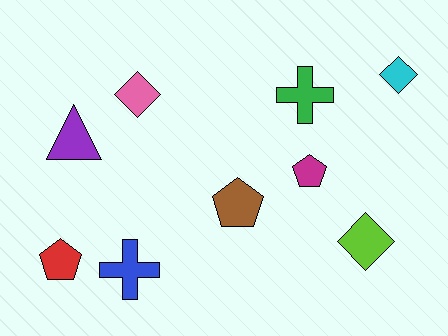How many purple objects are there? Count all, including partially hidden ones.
There is 1 purple object.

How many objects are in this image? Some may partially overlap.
There are 9 objects.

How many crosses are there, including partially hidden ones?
There are 2 crosses.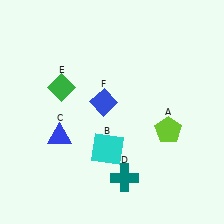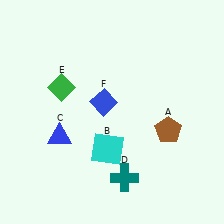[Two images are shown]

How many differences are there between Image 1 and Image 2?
There is 1 difference between the two images.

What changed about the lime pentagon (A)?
In Image 1, A is lime. In Image 2, it changed to brown.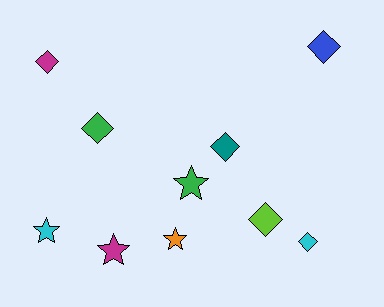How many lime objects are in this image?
There is 1 lime object.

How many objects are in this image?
There are 10 objects.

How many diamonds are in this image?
There are 6 diamonds.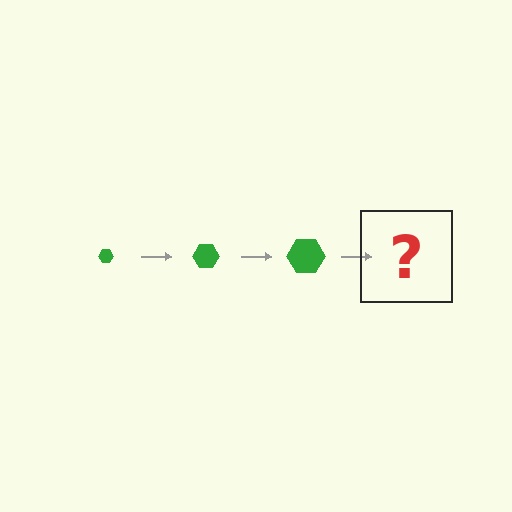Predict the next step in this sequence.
The next step is a green hexagon, larger than the previous one.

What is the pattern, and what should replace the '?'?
The pattern is that the hexagon gets progressively larger each step. The '?' should be a green hexagon, larger than the previous one.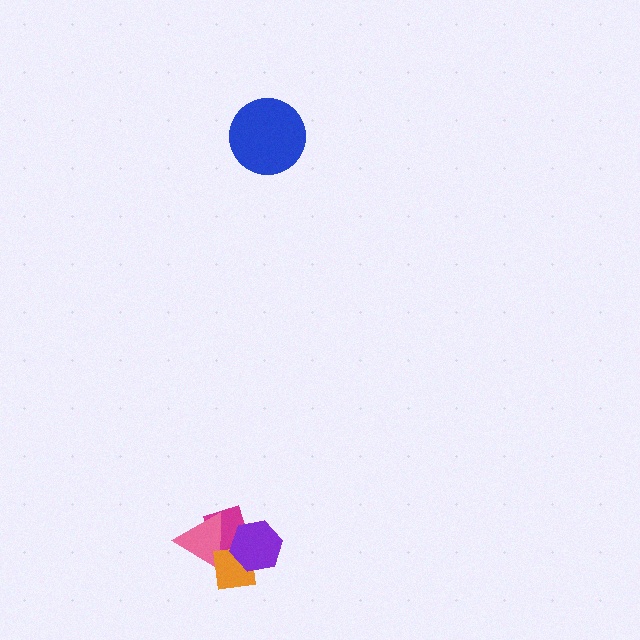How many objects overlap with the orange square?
3 objects overlap with the orange square.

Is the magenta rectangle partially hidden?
Yes, it is partially covered by another shape.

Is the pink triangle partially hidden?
Yes, it is partially covered by another shape.